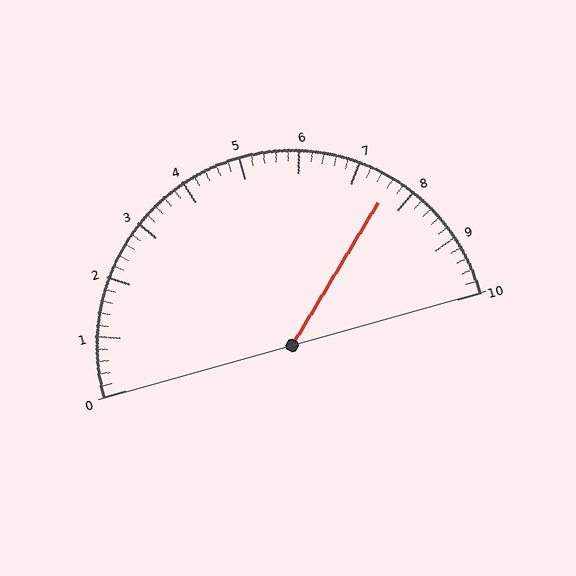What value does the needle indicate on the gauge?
The needle indicates approximately 7.6.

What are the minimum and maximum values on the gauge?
The gauge ranges from 0 to 10.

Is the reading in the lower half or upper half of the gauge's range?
The reading is in the upper half of the range (0 to 10).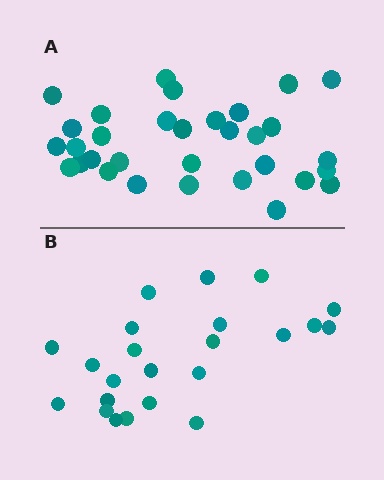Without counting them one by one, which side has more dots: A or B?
Region A (the top region) has more dots.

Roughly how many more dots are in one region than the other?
Region A has roughly 8 or so more dots than region B.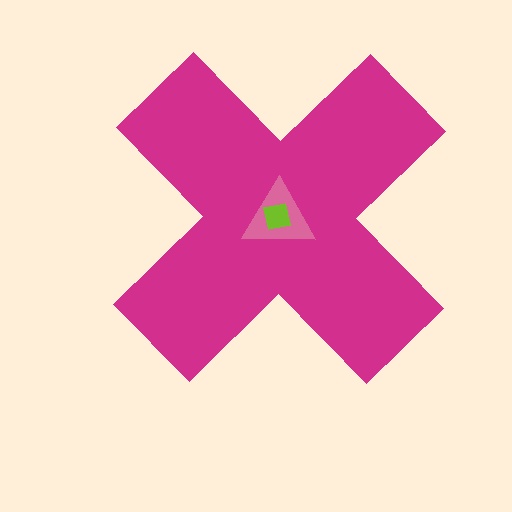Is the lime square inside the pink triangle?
Yes.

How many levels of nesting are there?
3.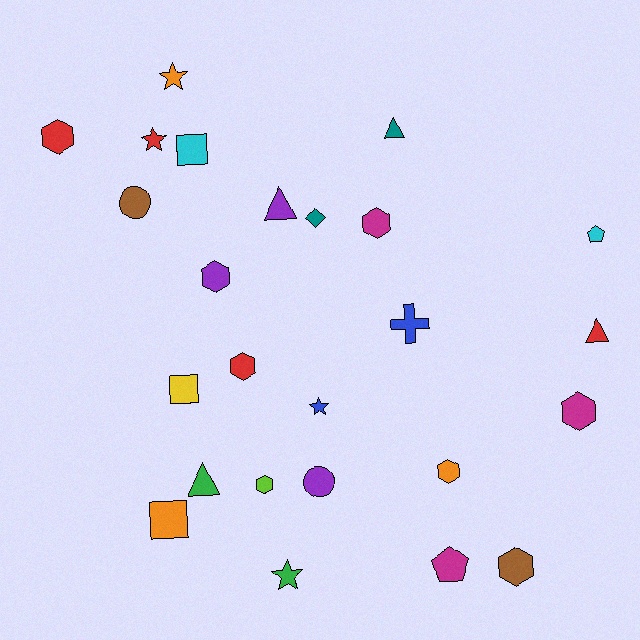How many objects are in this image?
There are 25 objects.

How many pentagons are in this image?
There are 2 pentagons.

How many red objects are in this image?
There are 4 red objects.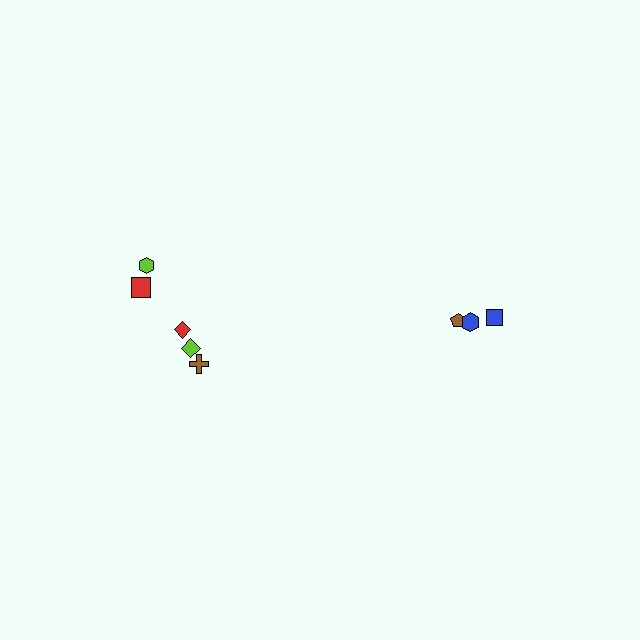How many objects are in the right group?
There are 3 objects.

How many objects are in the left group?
There are 5 objects.